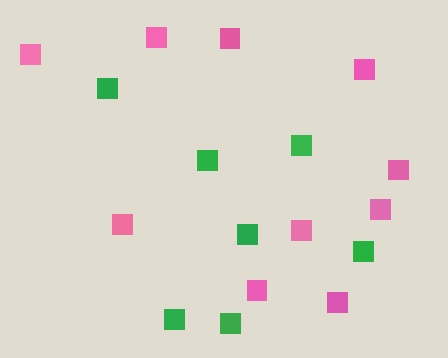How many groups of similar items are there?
There are 2 groups: one group of green squares (7) and one group of pink squares (10).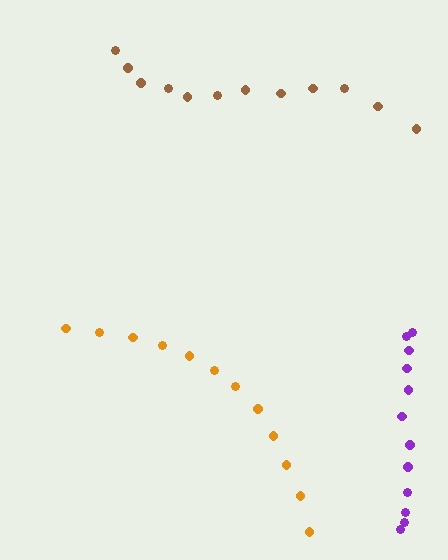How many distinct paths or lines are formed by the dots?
There are 3 distinct paths.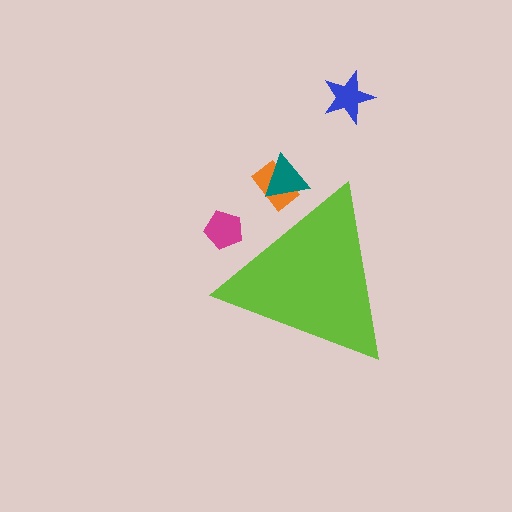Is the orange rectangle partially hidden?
Yes, the orange rectangle is partially hidden behind the lime triangle.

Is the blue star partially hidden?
No, the blue star is fully visible.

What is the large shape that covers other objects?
A lime triangle.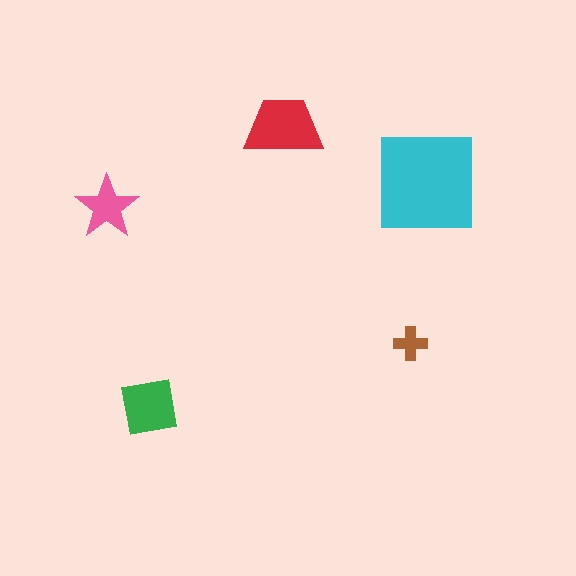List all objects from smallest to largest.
The brown cross, the pink star, the green square, the red trapezoid, the cyan square.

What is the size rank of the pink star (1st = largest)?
4th.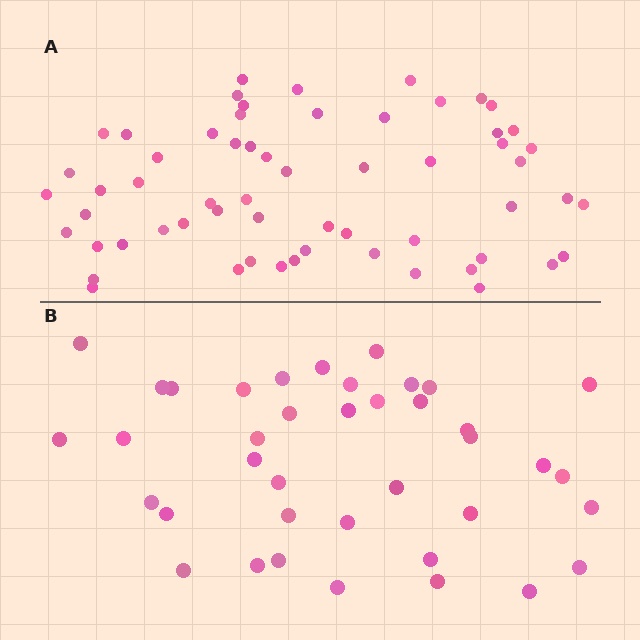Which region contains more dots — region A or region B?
Region A (the top region) has more dots.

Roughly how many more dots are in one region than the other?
Region A has approximately 20 more dots than region B.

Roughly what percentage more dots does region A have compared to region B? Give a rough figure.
About 55% more.